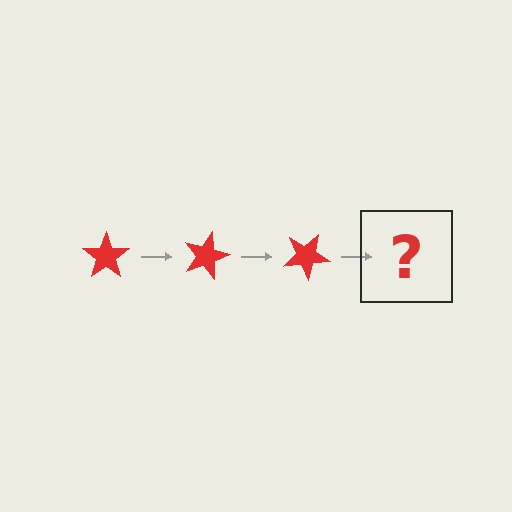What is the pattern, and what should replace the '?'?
The pattern is that the star rotates 15 degrees each step. The '?' should be a red star rotated 45 degrees.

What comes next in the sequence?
The next element should be a red star rotated 45 degrees.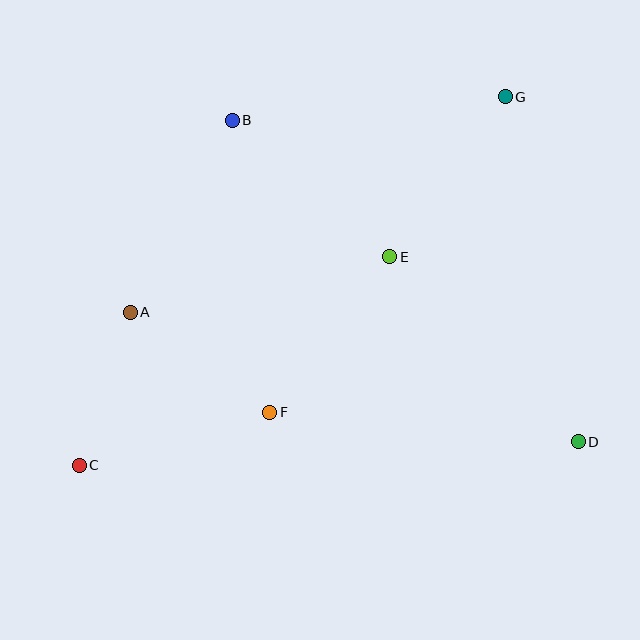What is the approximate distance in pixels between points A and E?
The distance between A and E is approximately 265 pixels.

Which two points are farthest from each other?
Points C and G are farthest from each other.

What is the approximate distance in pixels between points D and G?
The distance between D and G is approximately 353 pixels.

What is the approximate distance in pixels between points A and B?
The distance between A and B is approximately 217 pixels.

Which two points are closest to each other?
Points A and C are closest to each other.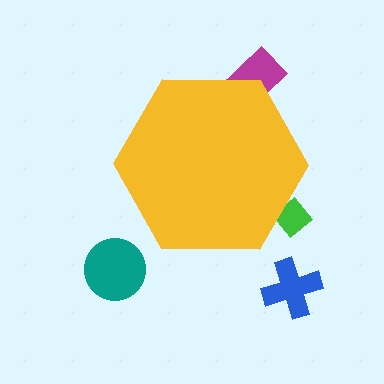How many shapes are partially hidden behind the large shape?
2 shapes are partially hidden.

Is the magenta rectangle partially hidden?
Yes, the magenta rectangle is partially hidden behind the yellow hexagon.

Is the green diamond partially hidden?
Yes, the green diamond is partially hidden behind the yellow hexagon.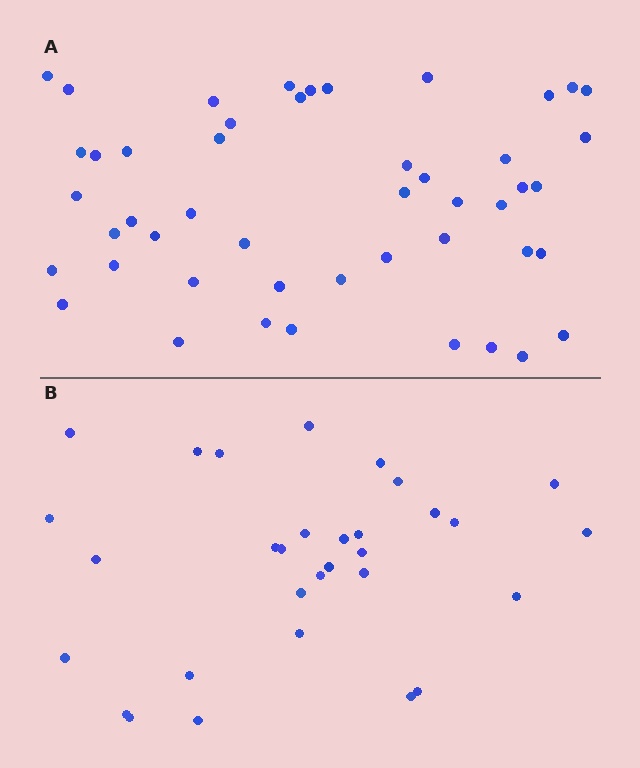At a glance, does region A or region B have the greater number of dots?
Region A (the top region) has more dots.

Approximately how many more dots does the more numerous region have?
Region A has approximately 15 more dots than region B.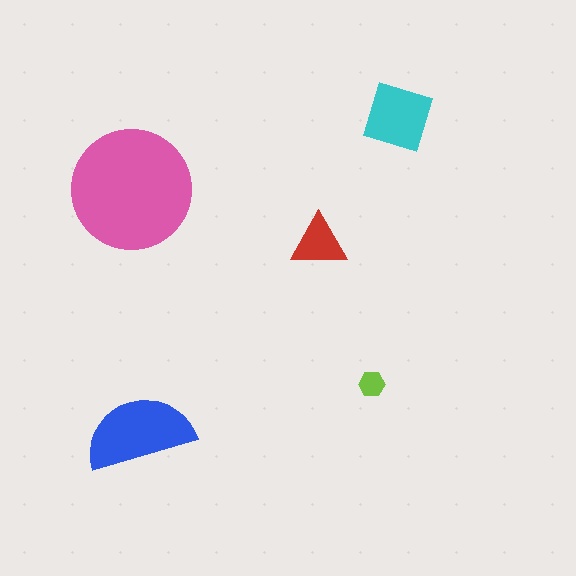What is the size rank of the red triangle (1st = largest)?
4th.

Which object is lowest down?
The blue semicircle is bottommost.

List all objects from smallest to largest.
The lime hexagon, the red triangle, the cyan diamond, the blue semicircle, the pink circle.